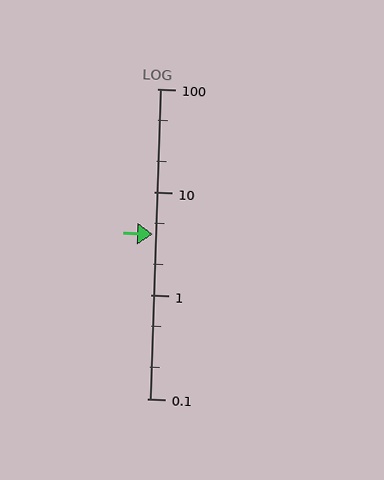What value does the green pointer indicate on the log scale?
The pointer indicates approximately 3.9.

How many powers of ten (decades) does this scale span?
The scale spans 3 decades, from 0.1 to 100.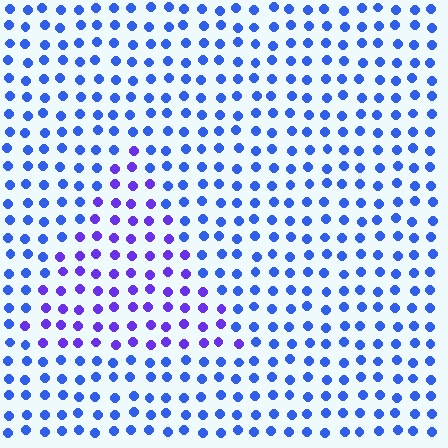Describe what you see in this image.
The image is filled with small blue elements in a uniform arrangement. A triangle-shaped region is visible where the elements are tinted to a slightly different hue, forming a subtle color boundary.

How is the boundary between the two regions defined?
The boundary is defined purely by a slight shift in hue (about 33 degrees). Spacing, size, and orientation are identical on both sides.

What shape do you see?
I see a triangle.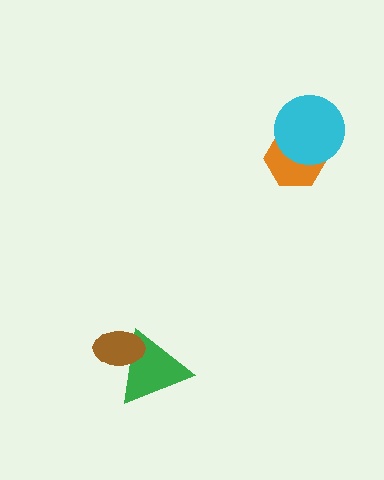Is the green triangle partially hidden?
Yes, it is partially covered by another shape.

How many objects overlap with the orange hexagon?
1 object overlaps with the orange hexagon.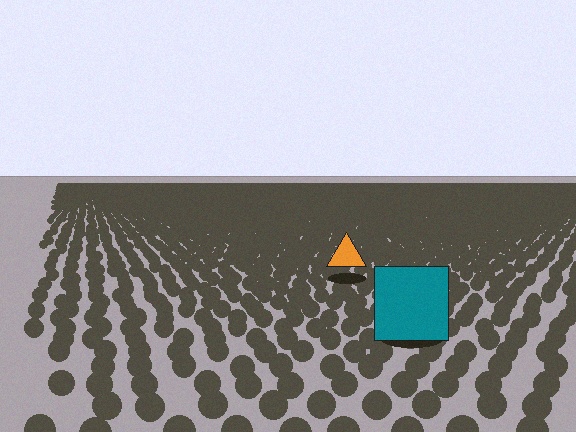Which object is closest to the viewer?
The teal square is closest. The texture marks near it are larger and more spread out.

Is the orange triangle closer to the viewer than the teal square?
No. The teal square is closer — you can tell from the texture gradient: the ground texture is coarser near it.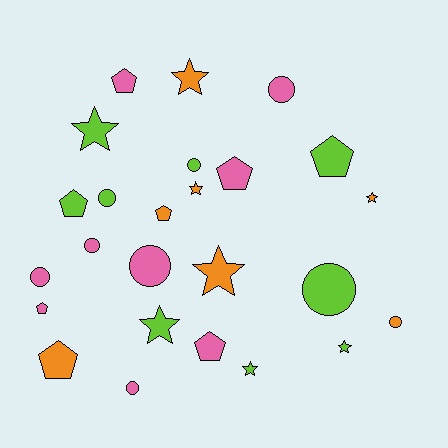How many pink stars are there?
There are no pink stars.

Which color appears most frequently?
Lime, with 9 objects.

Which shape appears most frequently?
Circle, with 9 objects.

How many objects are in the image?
There are 25 objects.